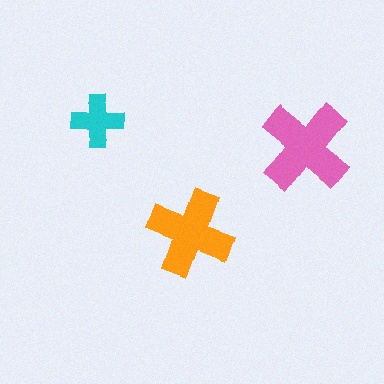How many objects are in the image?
There are 3 objects in the image.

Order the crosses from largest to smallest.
the pink one, the orange one, the cyan one.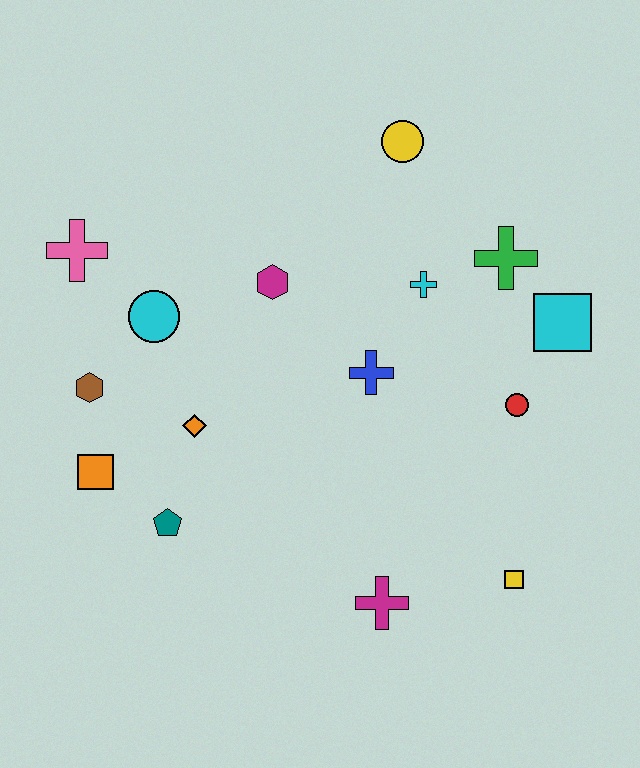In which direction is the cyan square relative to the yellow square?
The cyan square is above the yellow square.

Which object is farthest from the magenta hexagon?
The yellow square is farthest from the magenta hexagon.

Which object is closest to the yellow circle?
The cyan cross is closest to the yellow circle.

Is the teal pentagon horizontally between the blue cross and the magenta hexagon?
No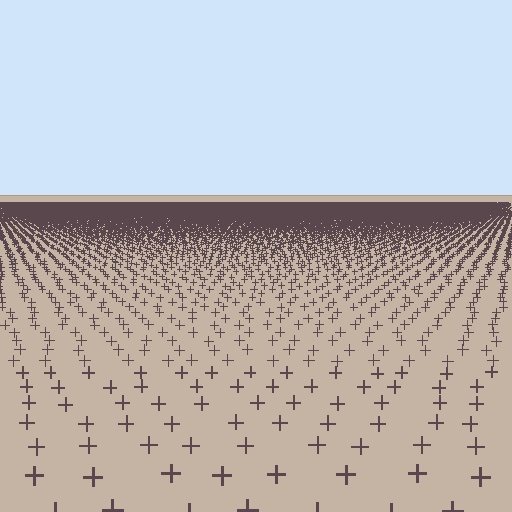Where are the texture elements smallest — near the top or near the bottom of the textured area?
Near the top.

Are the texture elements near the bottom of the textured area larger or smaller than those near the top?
Larger. Near the bottom, elements are closer to the viewer and appear at a bigger on-screen size.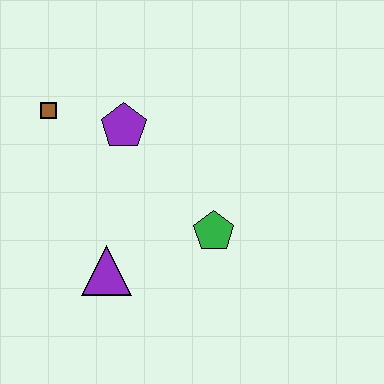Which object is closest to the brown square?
The purple pentagon is closest to the brown square.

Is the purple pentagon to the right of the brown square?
Yes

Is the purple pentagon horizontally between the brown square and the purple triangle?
No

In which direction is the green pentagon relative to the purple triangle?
The green pentagon is to the right of the purple triangle.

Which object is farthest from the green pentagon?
The brown square is farthest from the green pentagon.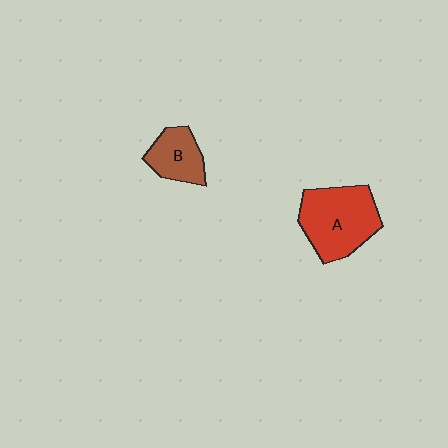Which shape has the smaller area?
Shape B (brown).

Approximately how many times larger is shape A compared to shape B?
Approximately 1.8 times.